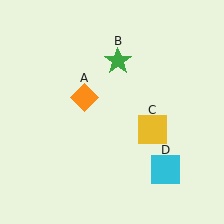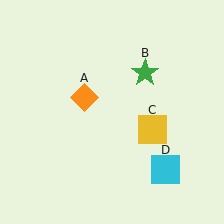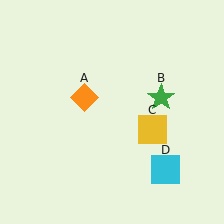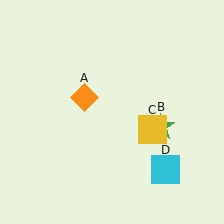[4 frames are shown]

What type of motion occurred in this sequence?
The green star (object B) rotated clockwise around the center of the scene.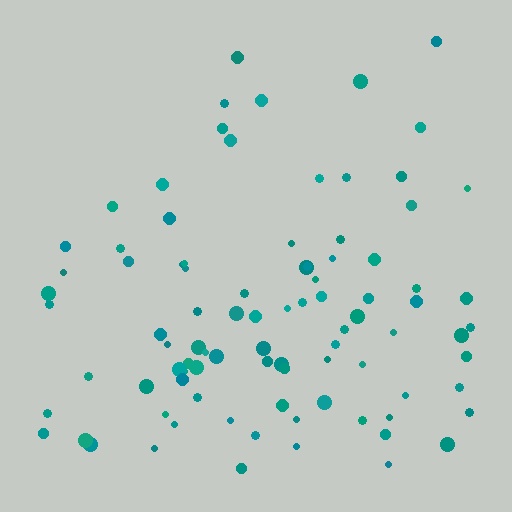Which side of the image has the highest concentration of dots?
The bottom.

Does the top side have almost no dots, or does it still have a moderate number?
Still a moderate number, just noticeably fewer than the bottom.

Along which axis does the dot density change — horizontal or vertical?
Vertical.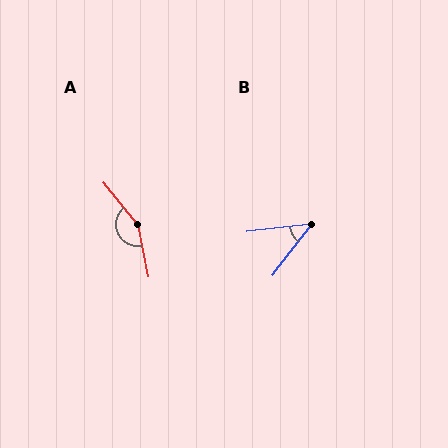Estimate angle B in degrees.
Approximately 46 degrees.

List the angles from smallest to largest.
B (46°), A (153°).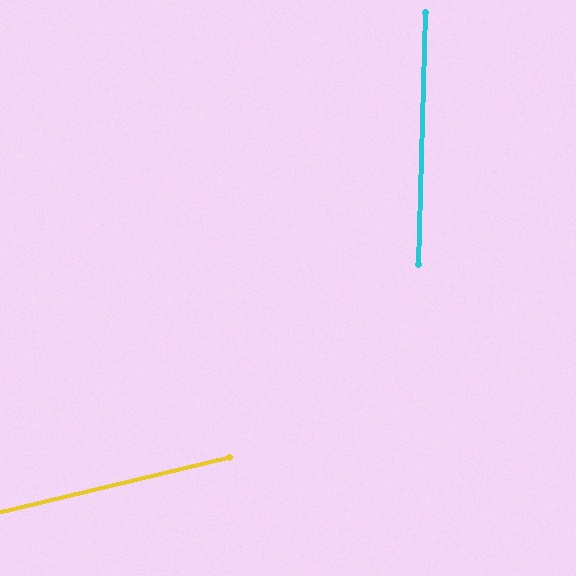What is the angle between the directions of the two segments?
Approximately 75 degrees.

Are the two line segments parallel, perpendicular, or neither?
Neither parallel nor perpendicular — they differ by about 75°.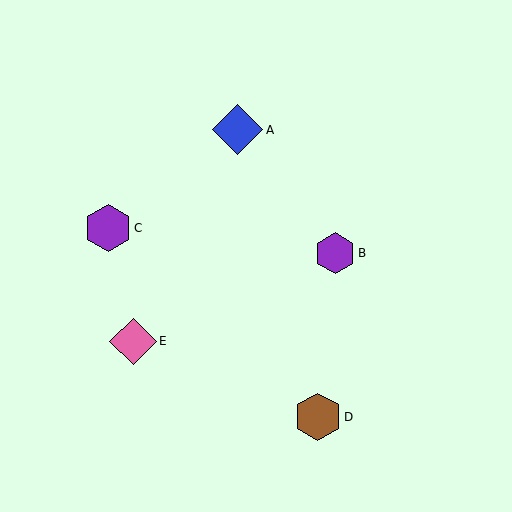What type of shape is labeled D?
Shape D is a brown hexagon.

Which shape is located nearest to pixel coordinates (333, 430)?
The brown hexagon (labeled D) at (318, 417) is nearest to that location.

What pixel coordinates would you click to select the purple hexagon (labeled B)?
Click at (335, 253) to select the purple hexagon B.